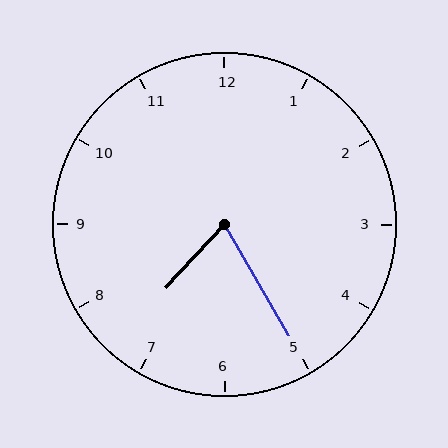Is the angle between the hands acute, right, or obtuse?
It is acute.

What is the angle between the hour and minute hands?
Approximately 72 degrees.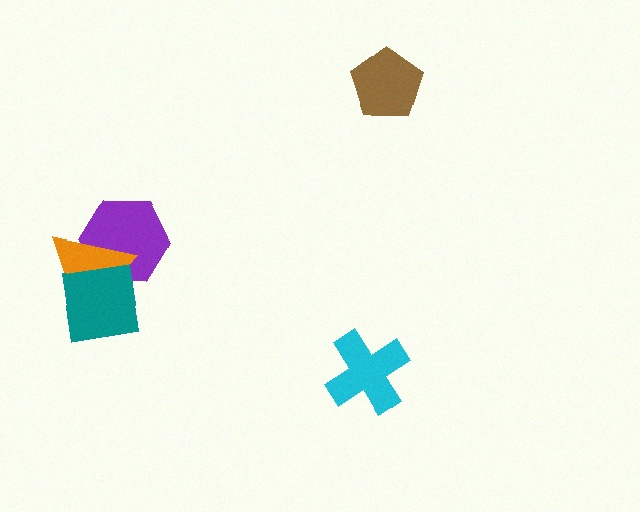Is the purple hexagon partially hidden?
Yes, it is partially covered by another shape.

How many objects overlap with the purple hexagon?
2 objects overlap with the purple hexagon.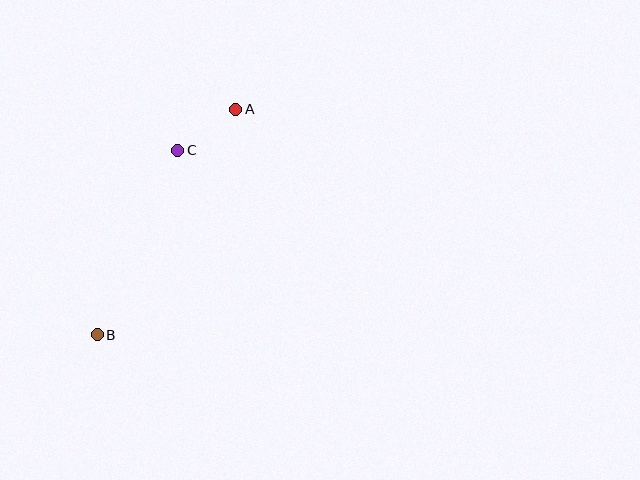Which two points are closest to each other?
Points A and C are closest to each other.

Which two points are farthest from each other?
Points A and B are farthest from each other.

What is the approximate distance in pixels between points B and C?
The distance between B and C is approximately 201 pixels.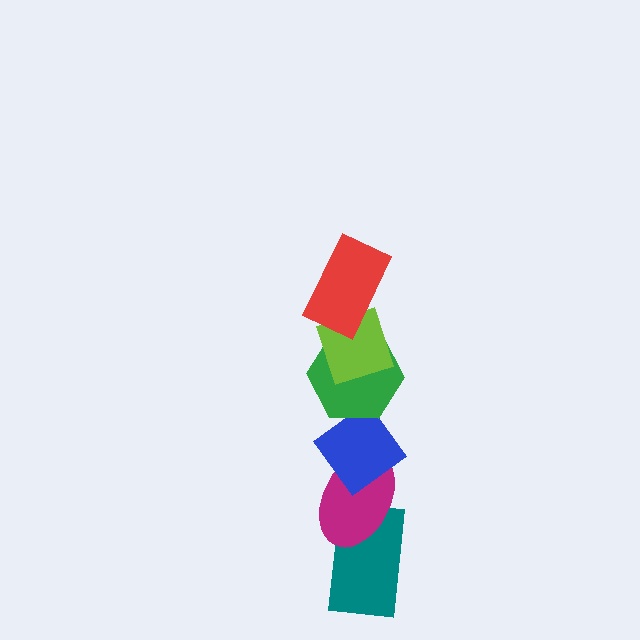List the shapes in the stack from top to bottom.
From top to bottom: the red rectangle, the lime diamond, the green hexagon, the blue diamond, the magenta ellipse, the teal rectangle.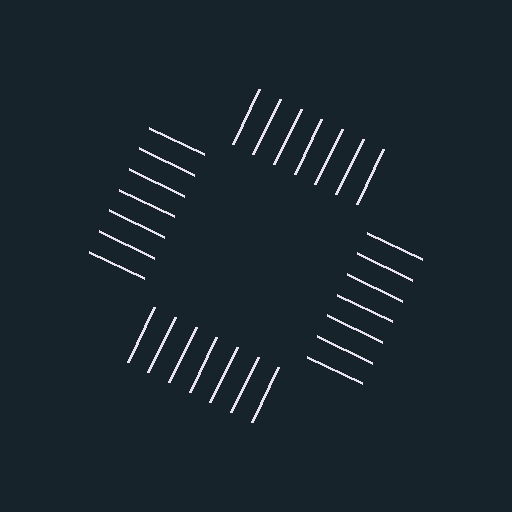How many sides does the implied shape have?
4 sides — the line-ends trace a square.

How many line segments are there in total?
28 — 7 along each of the 4 edges.